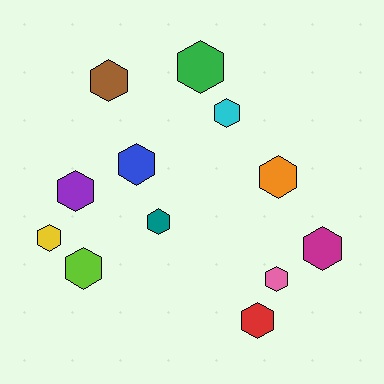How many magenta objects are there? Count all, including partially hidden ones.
There is 1 magenta object.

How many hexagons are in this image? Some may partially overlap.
There are 12 hexagons.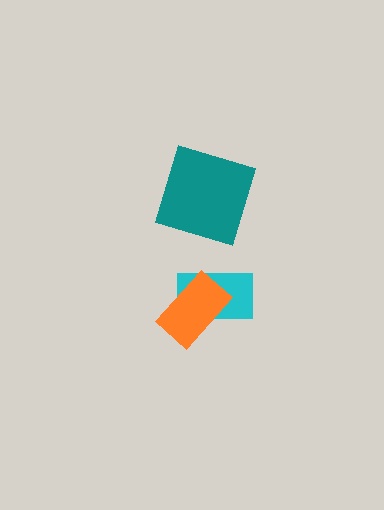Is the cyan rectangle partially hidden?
Yes, it is partially covered by another shape.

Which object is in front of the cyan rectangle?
The orange rectangle is in front of the cyan rectangle.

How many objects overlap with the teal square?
0 objects overlap with the teal square.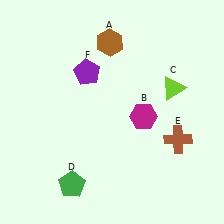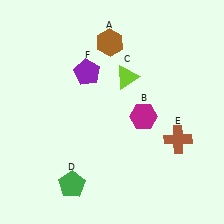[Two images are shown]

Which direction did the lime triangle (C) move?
The lime triangle (C) moved left.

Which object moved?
The lime triangle (C) moved left.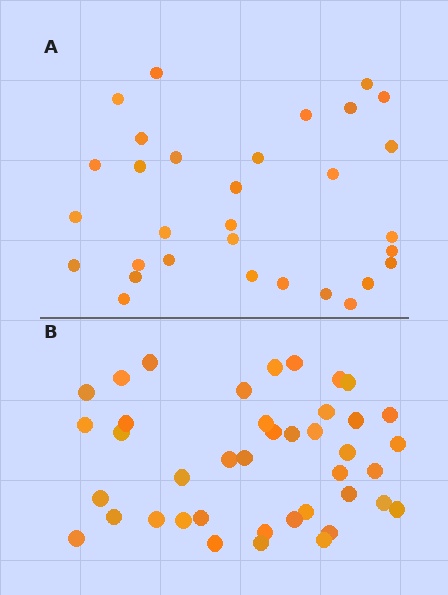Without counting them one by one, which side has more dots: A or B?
Region B (the bottom region) has more dots.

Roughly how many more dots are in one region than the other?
Region B has roughly 10 or so more dots than region A.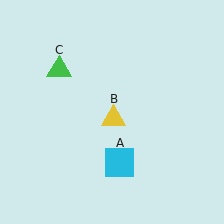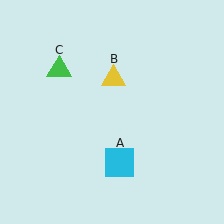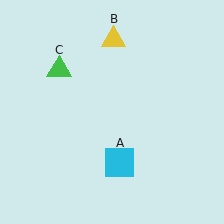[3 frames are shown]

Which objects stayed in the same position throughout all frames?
Cyan square (object A) and green triangle (object C) remained stationary.